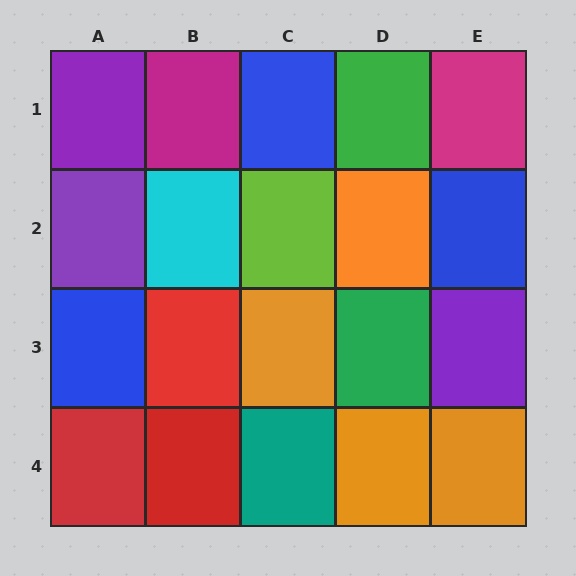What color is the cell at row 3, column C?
Orange.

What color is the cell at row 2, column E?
Blue.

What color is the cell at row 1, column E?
Magenta.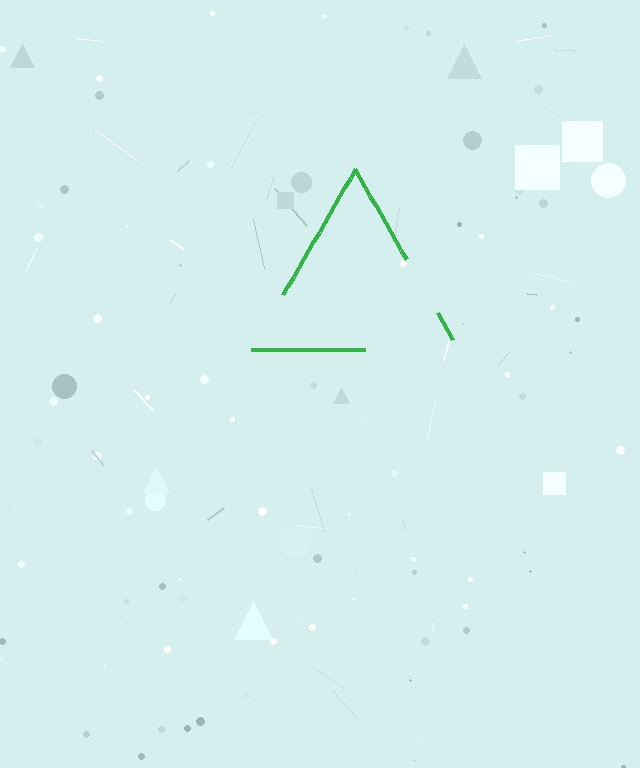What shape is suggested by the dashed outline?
The dashed outline suggests a triangle.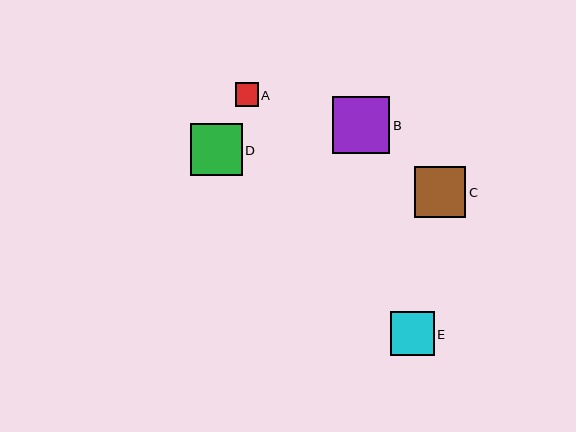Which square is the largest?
Square B is the largest with a size of approximately 57 pixels.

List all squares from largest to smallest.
From largest to smallest: B, D, C, E, A.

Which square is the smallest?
Square A is the smallest with a size of approximately 23 pixels.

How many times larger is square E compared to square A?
Square E is approximately 1.9 times the size of square A.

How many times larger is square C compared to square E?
Square C is approximately 1.2 times the size of square E.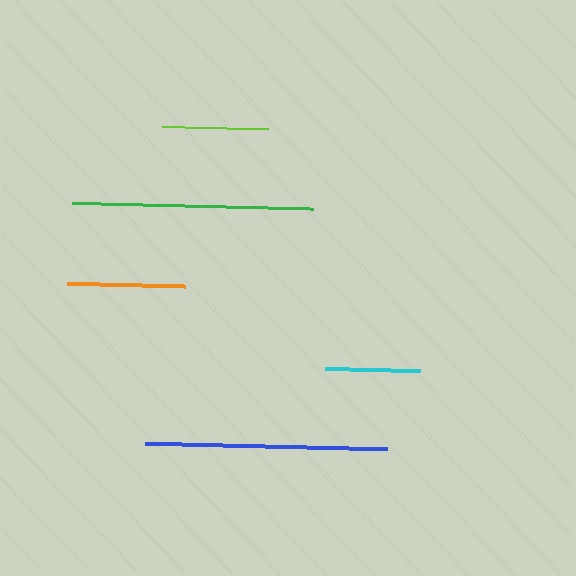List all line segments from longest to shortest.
From longest to shortest: blue, green, orange, lime, cyan.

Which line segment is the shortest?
The cyan line is the shortest at approximately 95 pixels.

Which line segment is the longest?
The blue line is the longest at approximately 241 pixels.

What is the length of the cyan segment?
The cyan segment is approximately 95 pixels long.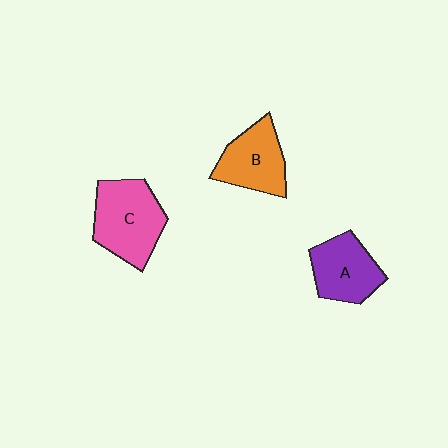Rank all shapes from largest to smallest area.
From largest to smallest: C (pink), B (orange), A (purple).